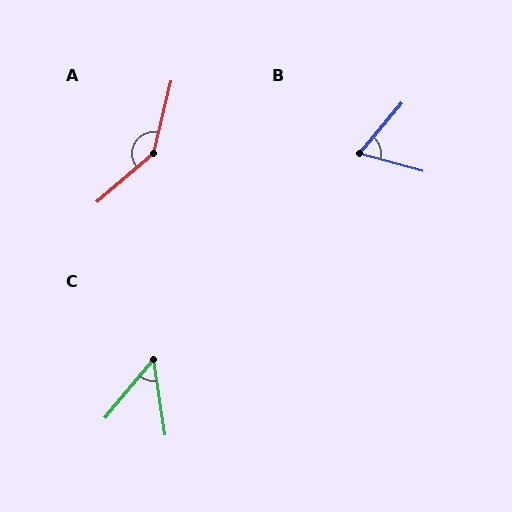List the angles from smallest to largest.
C (48°), B (65°), A (144°).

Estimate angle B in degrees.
Approximately 65 degrees.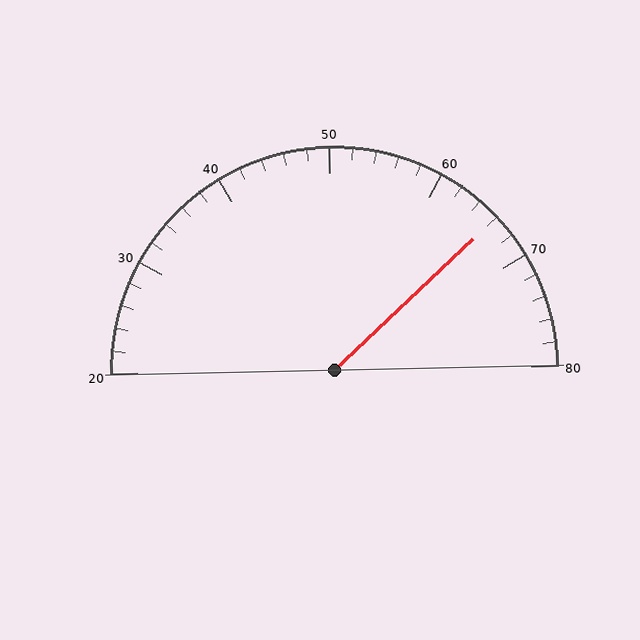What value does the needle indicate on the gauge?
The needle indicates approximately 66.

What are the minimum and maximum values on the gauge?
The gauge ranges from 20 to 80.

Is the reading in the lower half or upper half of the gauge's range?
The reading is in the upper half of the range (20 to 80).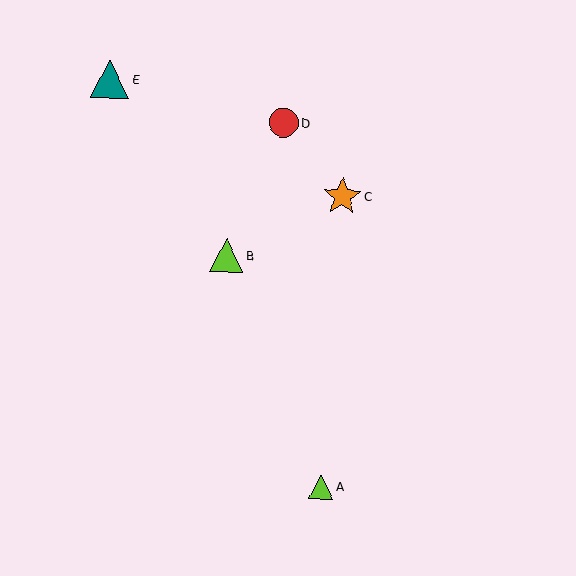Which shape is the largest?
The teal triangle (labeled E) is the largest.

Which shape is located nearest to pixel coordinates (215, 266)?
The lime triangle (labeled B) at (227, 256) is nearest to that location.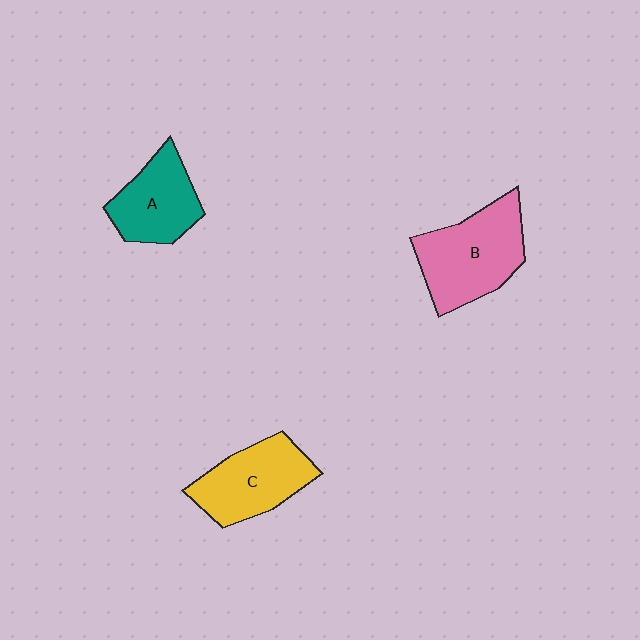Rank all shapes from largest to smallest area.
From largest to smallest: B (pink), C (yellow), A (teal).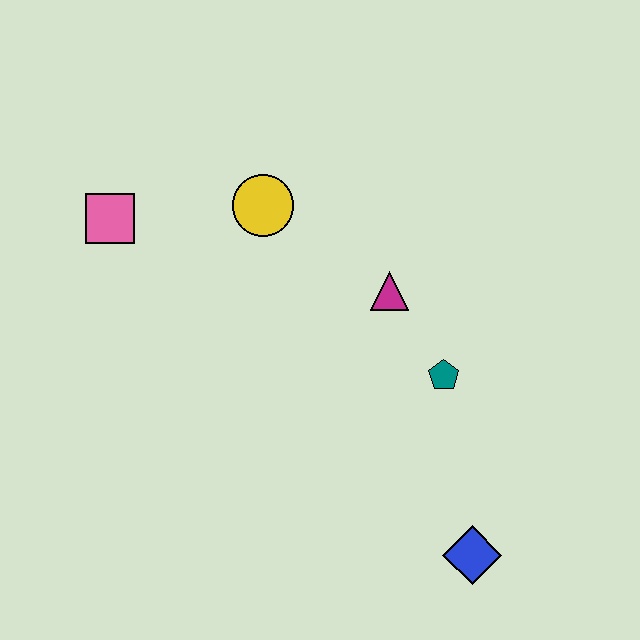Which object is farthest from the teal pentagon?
The pink square is farthest from the teal pentagon.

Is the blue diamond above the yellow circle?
No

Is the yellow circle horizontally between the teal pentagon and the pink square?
Yes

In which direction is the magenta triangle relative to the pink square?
The magenta triangle is to the right of the pink square.